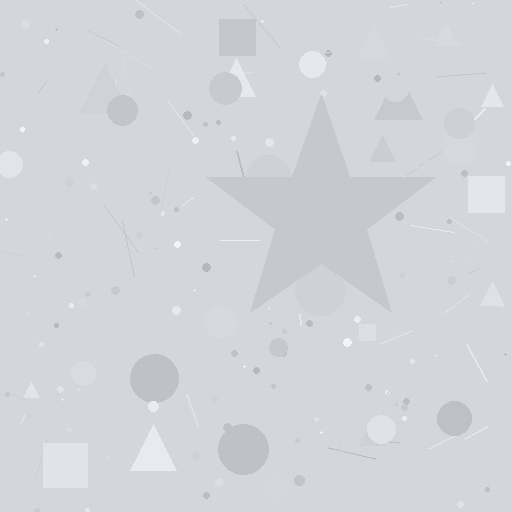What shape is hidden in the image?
A star is hidden in the image.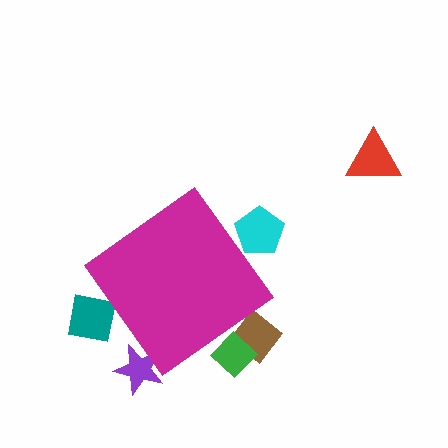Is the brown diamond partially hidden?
Yes, the brown diamond is partially hidden behind the magenta diamond.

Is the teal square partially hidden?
Yes, the teal square is partially hidden behind the magenta diamond.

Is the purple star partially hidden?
Yes, the purple star is partially hidden behind the magenta diamond.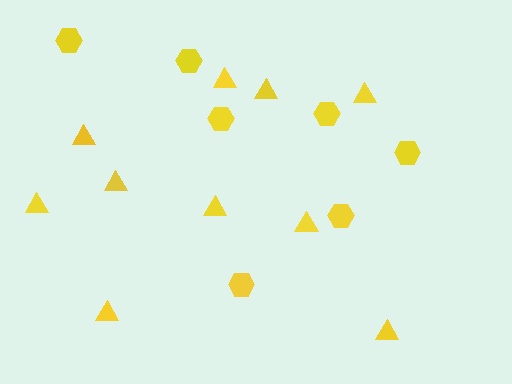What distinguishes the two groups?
There are 2 groups: one group of triangles (10) and one group of hexagons (7).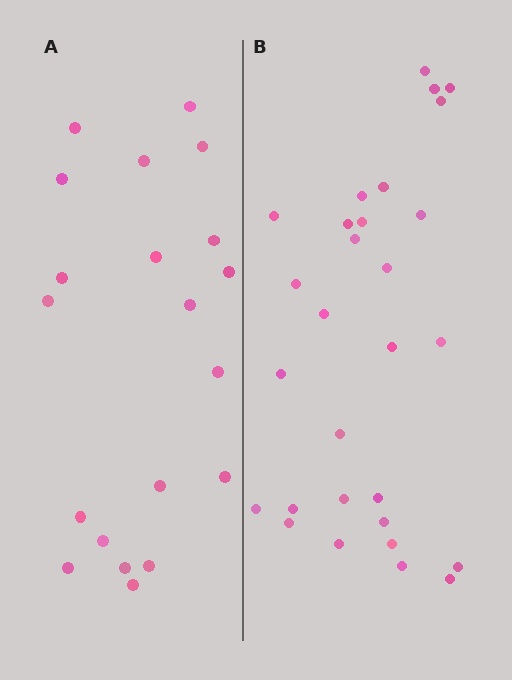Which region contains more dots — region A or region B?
Region B (the right region) has more dots.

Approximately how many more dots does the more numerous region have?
Region B has roughly 8 or so more dots than region A.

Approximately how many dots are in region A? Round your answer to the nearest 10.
About 20 dots.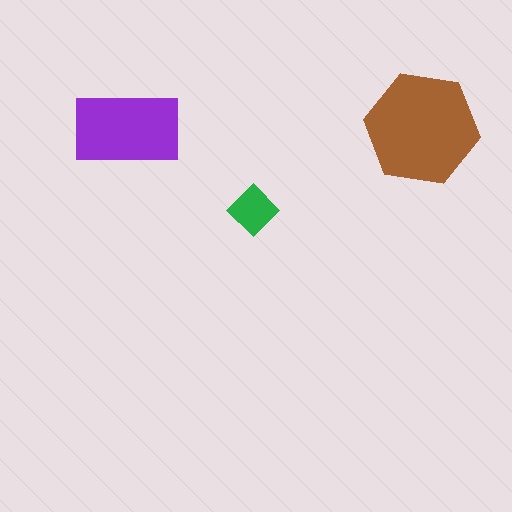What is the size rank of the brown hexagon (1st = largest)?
1st.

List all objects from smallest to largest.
The green diamond, the purple rectangle, the brown hexagon.